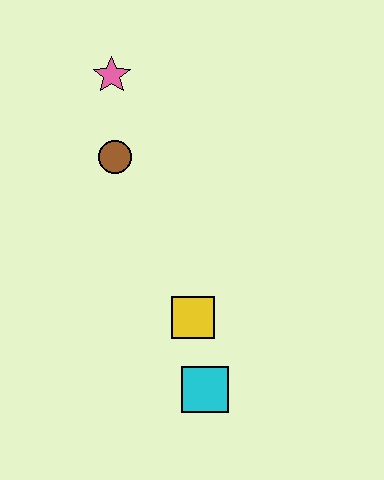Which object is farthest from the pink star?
The cyan square is farthest from the pink star.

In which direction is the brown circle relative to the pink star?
The brown circle is below the pink star.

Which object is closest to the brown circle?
The pink star is closest to the brown circle.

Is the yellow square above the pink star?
No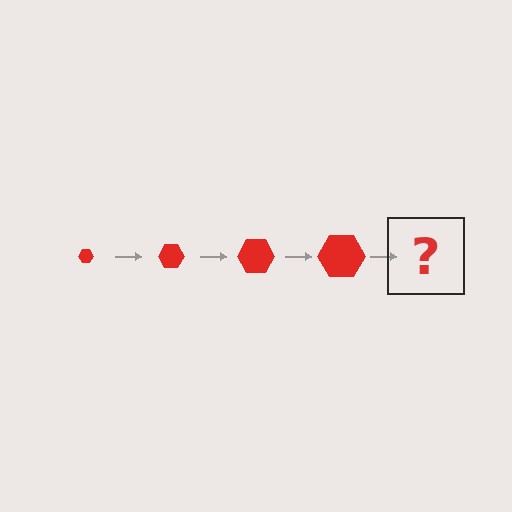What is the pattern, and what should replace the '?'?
The pattern is that the hexagon gets progressively larger each step. The '?' should be a red hexagon, larger than the previous one.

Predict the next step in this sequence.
The next step is a red hexagon, larger than the previous one.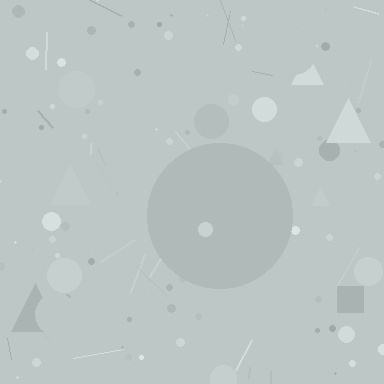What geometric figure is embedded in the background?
A circle is embedded in the background.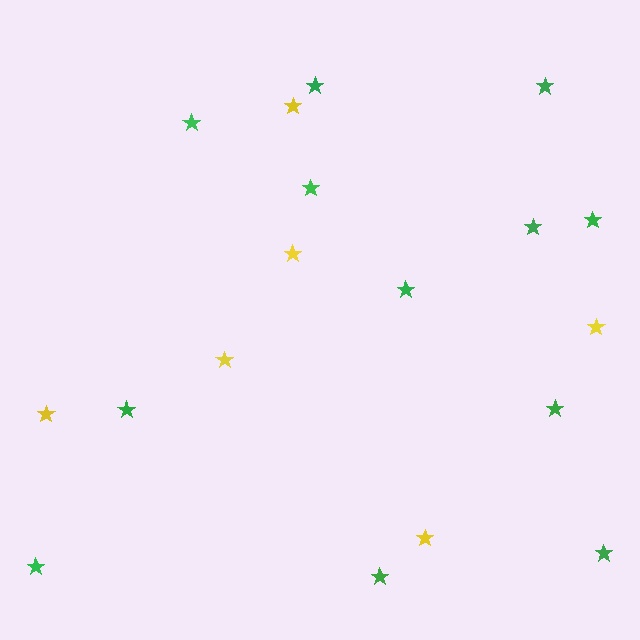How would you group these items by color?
There are 2 groups: one group of green stars (12) and one group of yellow stars (6).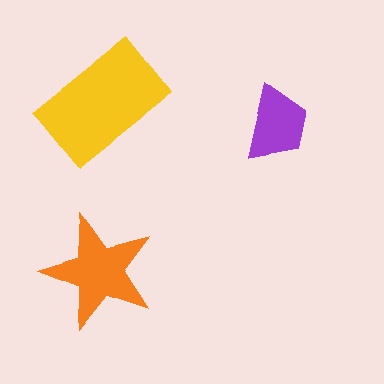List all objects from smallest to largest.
The purple trapezoid, the orange star, the yellow rectangle.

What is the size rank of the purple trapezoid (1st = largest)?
3rd.